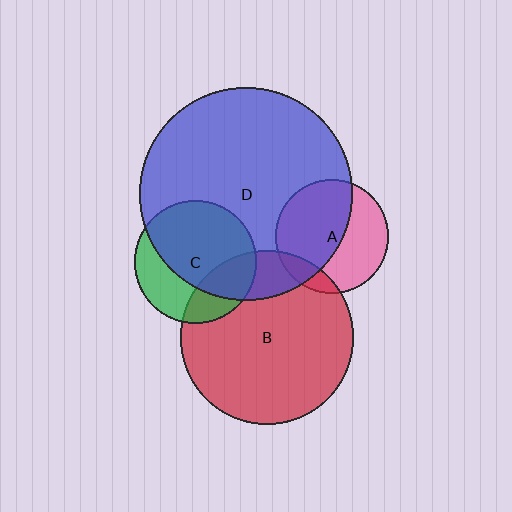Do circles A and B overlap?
Yes.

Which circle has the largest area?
Circle D (blue).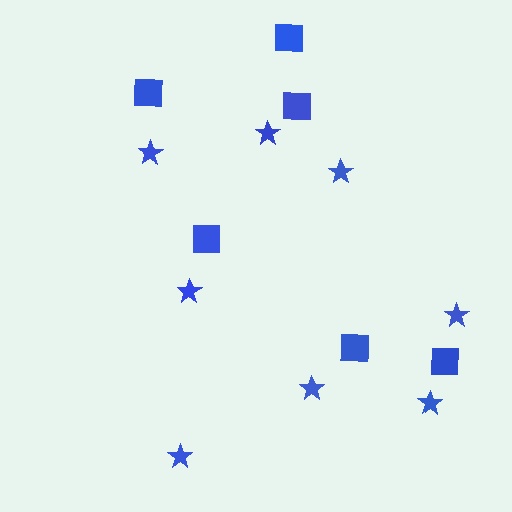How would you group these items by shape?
There are 2 groups: one group of squares (6) and one group of stars (8).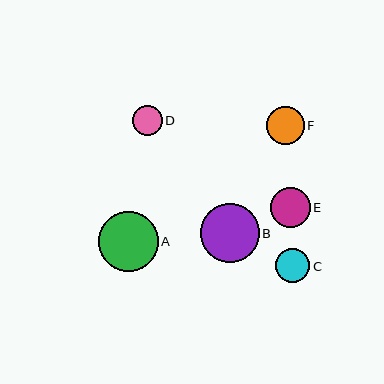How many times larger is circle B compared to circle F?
Circle B is approximately 1.6 times the size of circle F.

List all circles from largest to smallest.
From largest to smallest: A, B, E, F, C, D.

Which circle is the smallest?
Circle D is the smallest with a size of approximately 30 pixels.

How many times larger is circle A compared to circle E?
Circle A is approximately 1.5 times the size of circle E.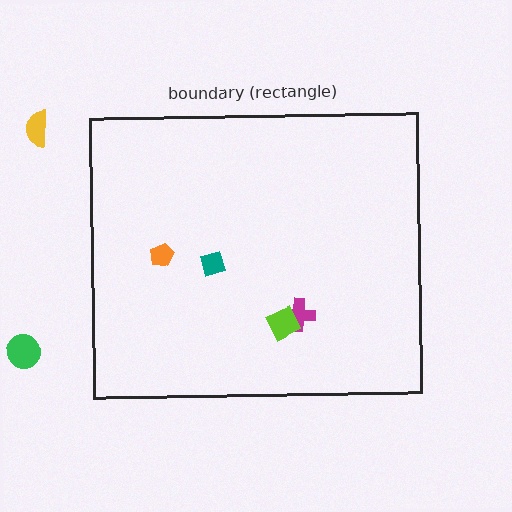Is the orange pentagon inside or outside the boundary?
Inside.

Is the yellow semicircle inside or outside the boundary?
Outside.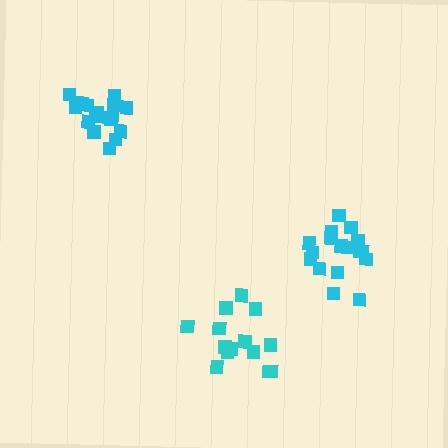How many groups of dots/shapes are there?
There are 3 groups.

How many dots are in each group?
Group 1: 16 dots, Group 2: 17 dots, Group 3: 14 dots (47 total).